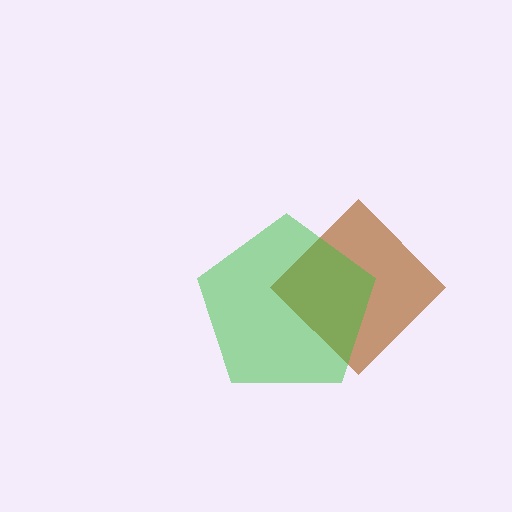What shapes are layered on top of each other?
The layered shapes are: a brown diamond, a green pentagon.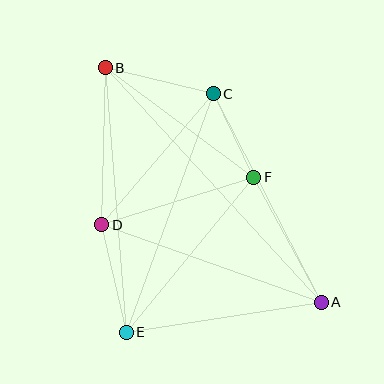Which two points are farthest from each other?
Points A and B are farthest from each other.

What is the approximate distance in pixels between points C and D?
The distance between C and D is approximately 172 pixels.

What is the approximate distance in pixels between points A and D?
The distance between A and D is approximately 233 pixels.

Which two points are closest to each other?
Points C and F are closest to each other.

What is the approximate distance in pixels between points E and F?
The distance between E and F is approximately 201 pixels.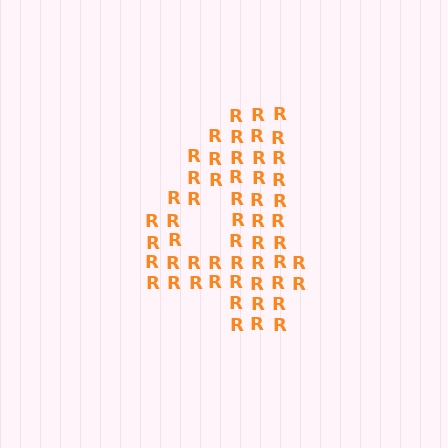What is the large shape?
The large shape is the digit 4.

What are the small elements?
The small elements are letter R's.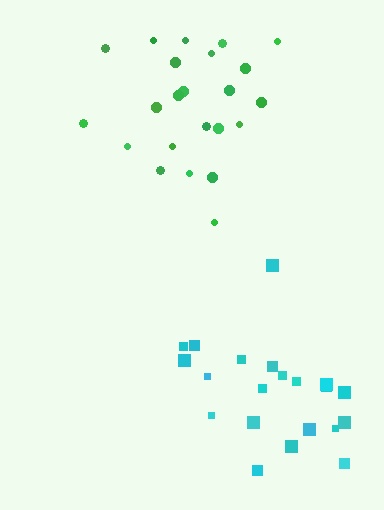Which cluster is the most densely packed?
Green.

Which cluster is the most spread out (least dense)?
Cyan.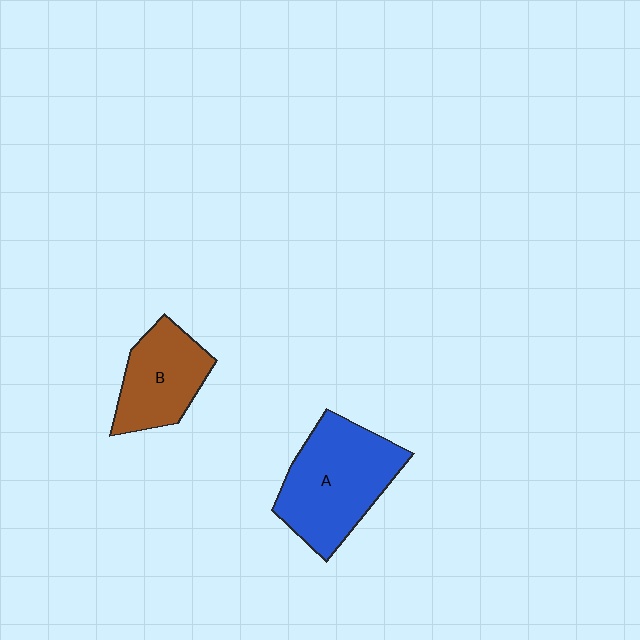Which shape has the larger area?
Shape A (blue).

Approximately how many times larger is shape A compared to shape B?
Approximately 1.5 times.